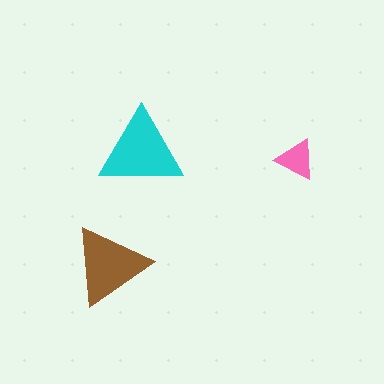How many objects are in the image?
There are 3 objects in the image.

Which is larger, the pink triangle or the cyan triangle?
The cyan one.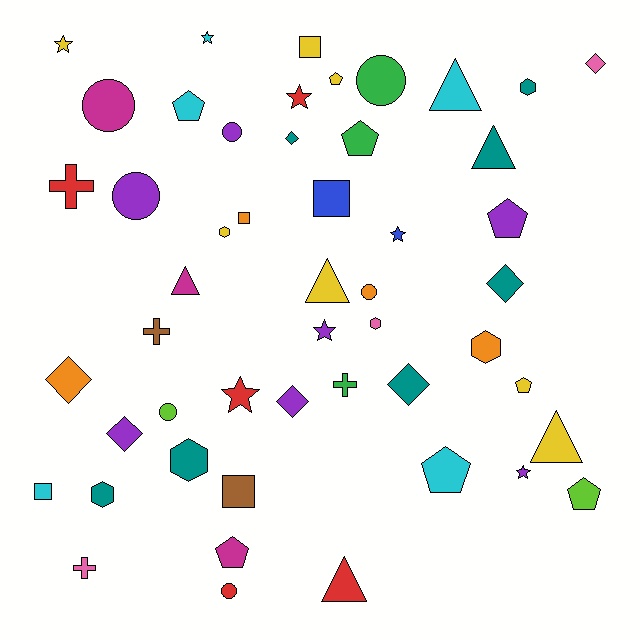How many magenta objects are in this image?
There are 3 magenta objects.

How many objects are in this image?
There are 50 objects.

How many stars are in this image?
There are 7 stars.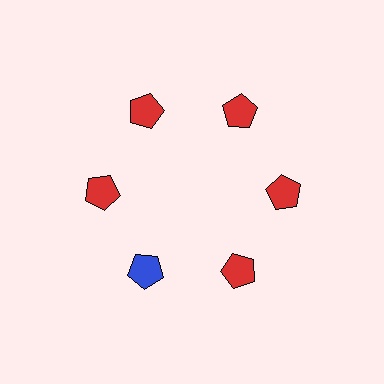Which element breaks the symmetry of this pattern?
The blue pentagon at roughly the 7 o'clock position breaks the symmetry. All other shapes are red pentagons.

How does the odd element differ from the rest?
It has a different color: blue instead of red.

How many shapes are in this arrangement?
There are 6 shapes arranged in a ring pattern.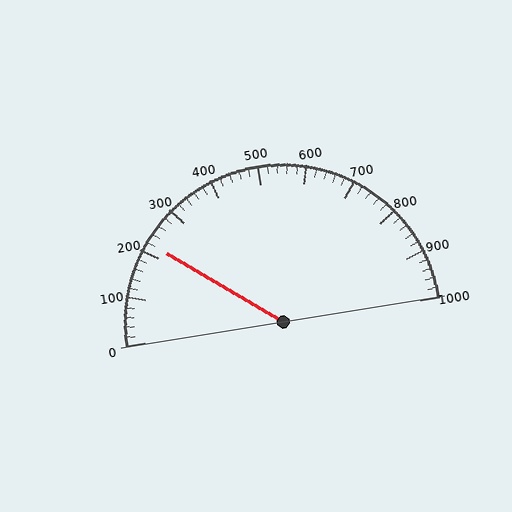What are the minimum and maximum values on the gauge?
The gauge ranges from 0 to 1000.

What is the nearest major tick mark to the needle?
The nearest major tick mark is 200.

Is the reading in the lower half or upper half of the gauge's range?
The reading is in the lower half of the range (0 to 1000).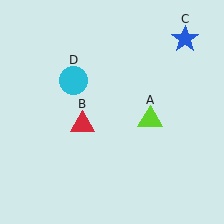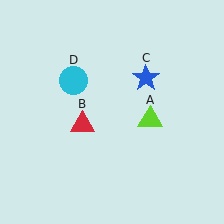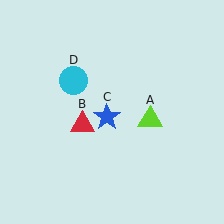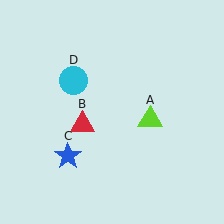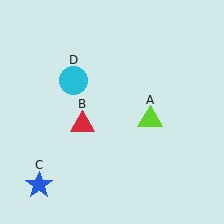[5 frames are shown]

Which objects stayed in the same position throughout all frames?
Lime triangle (object A) and red triangle (object B) and cyan circle (object D) remained stationary.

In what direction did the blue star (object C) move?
The blue star (object C) moved down and to the left.